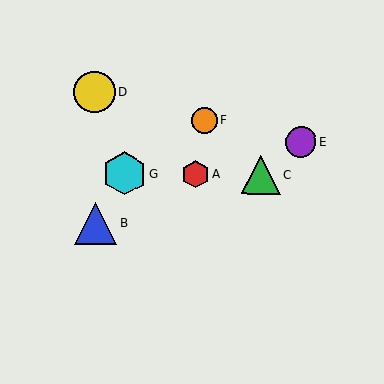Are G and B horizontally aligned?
No, G is at y≈174 and B is at y≈224.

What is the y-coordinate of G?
Object G is at y≈174.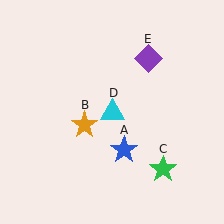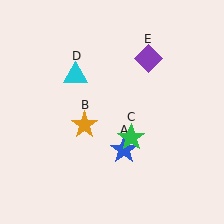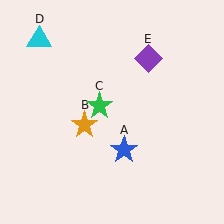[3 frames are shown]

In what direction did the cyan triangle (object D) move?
The cyan triangle (object D) moved up and to the left.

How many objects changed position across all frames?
2 objects changed position: green star (object C), cyan triangle (object D).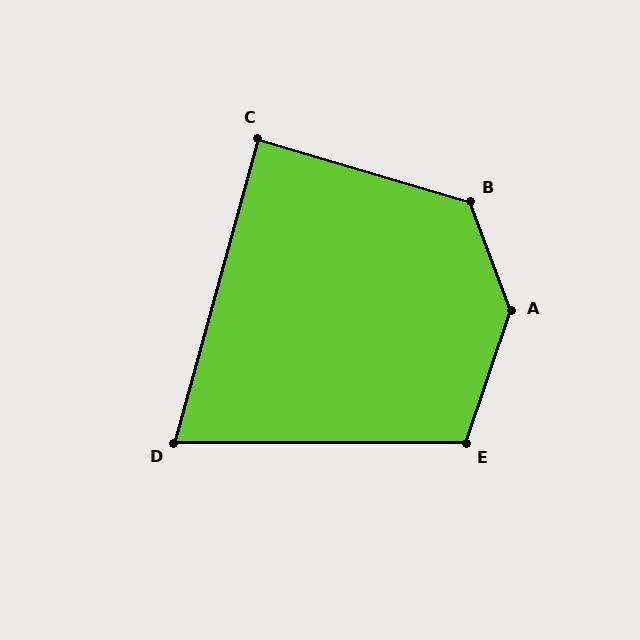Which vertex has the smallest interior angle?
D, at approximately 75 degrees.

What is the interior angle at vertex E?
Approximately 109 degrees (obtuse).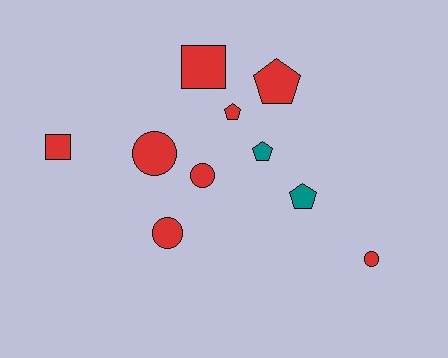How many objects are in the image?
There are 10 objects.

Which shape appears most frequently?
Pentagon, with 4 objects.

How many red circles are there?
There are 4 red circles.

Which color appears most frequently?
Red, with 8 objects.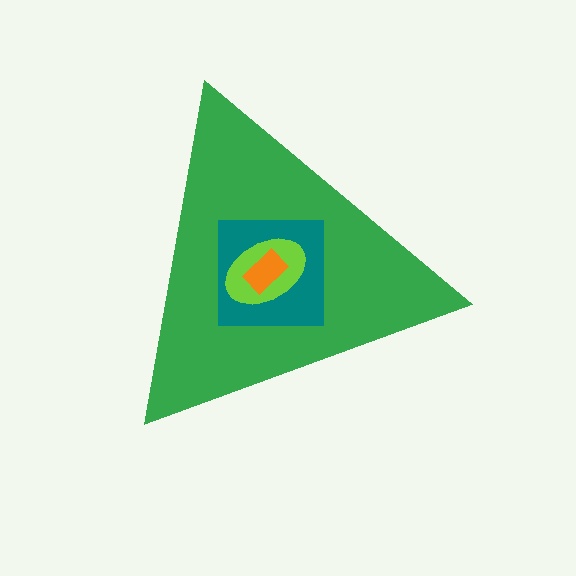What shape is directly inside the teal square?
The lime ellipse.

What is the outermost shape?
The green triangle.